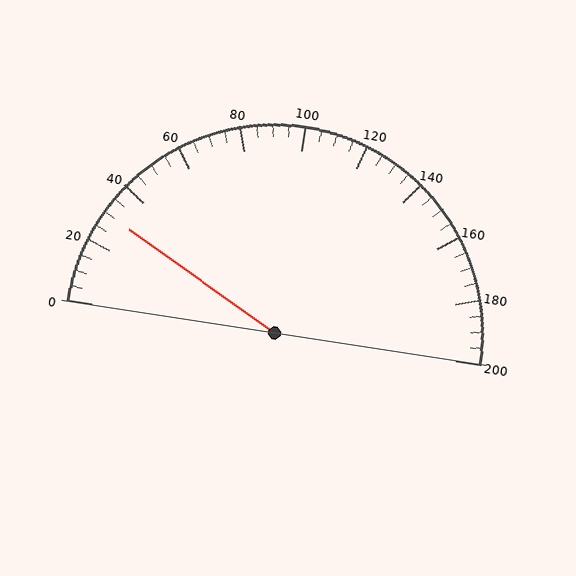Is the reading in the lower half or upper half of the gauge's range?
The reading is in the lower half of the range (0 to 200).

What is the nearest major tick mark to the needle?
The nearest major tick mark is 40.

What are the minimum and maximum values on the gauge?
The gauge ranges from 0 to 200.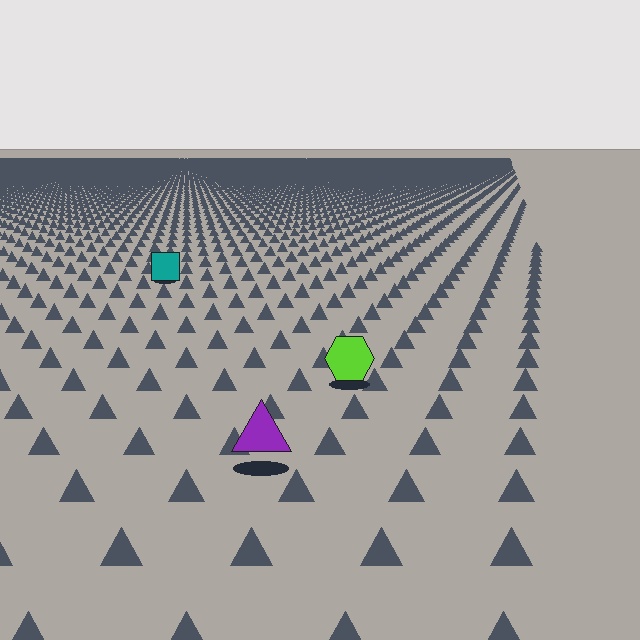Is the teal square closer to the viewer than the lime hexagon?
No. The lime hexagon is closer — you can tell from the texture gradient: the ground texture is coarser near it.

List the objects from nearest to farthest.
From nearest to farthest: the purple triangle, the lime hexagon, the teal square.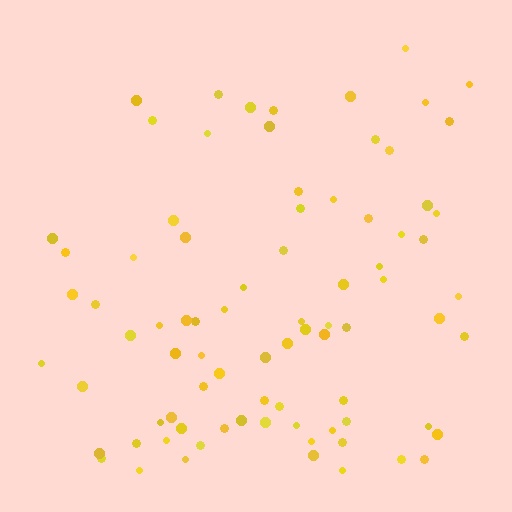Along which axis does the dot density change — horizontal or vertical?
Vertical.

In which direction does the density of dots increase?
From top to bottom, with the bottom side densest.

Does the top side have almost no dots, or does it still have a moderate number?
Still a moderate number, just noticeably fewer than the bottom.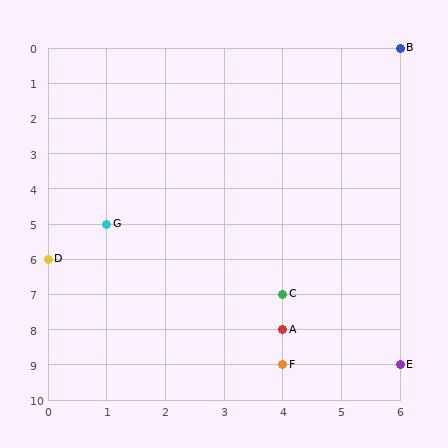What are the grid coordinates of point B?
Point B is at grid coordinates (6, 0).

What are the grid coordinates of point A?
Point A is at grid coordinates (4, 8).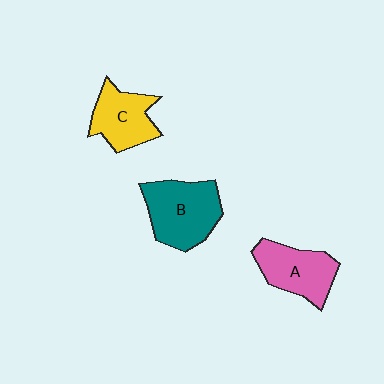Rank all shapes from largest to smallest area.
From largest to smallest: B (teal), A (pink), C (yellow).